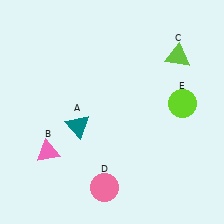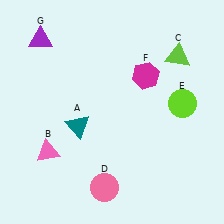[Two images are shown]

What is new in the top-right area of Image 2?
A magenta hexagon (F) was added in the top-right area of Image 2.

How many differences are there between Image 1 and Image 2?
There are 2 differences between the two images.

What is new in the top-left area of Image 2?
A purple triangle (G) was added in the top-left area of Image 2.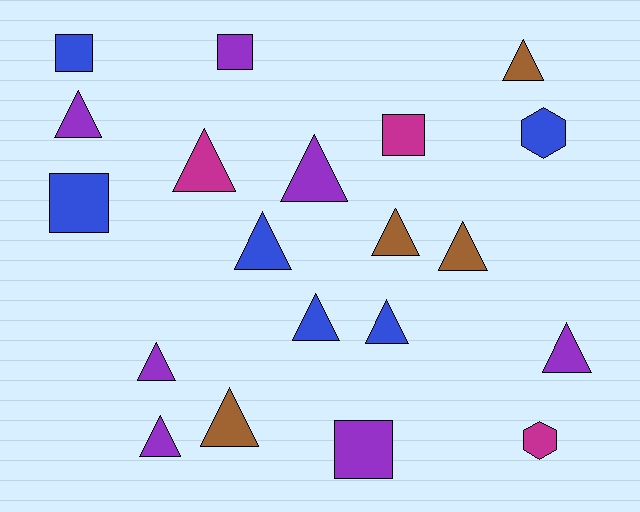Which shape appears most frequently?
Triangle, with 13 objects.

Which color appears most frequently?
Purple, with 7 objects.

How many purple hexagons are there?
There are no purple hexagons.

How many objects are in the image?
There are 20 objects.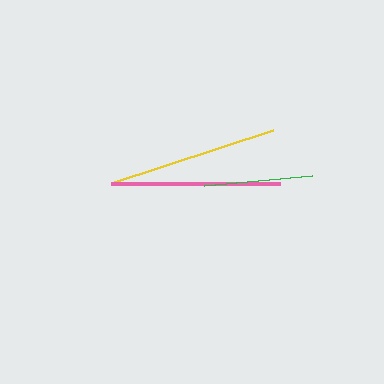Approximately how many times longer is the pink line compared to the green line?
The pink line is approximately 1.6 times the length of the green line.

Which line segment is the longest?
The yellow line is the longest at approximately 170 pixels.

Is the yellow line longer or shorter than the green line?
The yellow line is longer than the green line.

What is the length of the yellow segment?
The yellow segment is approximately 170 pixels long.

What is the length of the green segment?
The green segment is approximately 109 pixels long.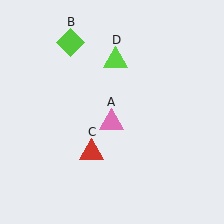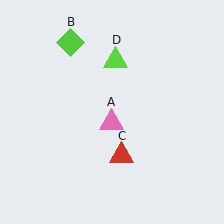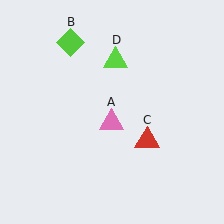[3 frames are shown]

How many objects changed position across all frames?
1 object changed position: red triangle (object C).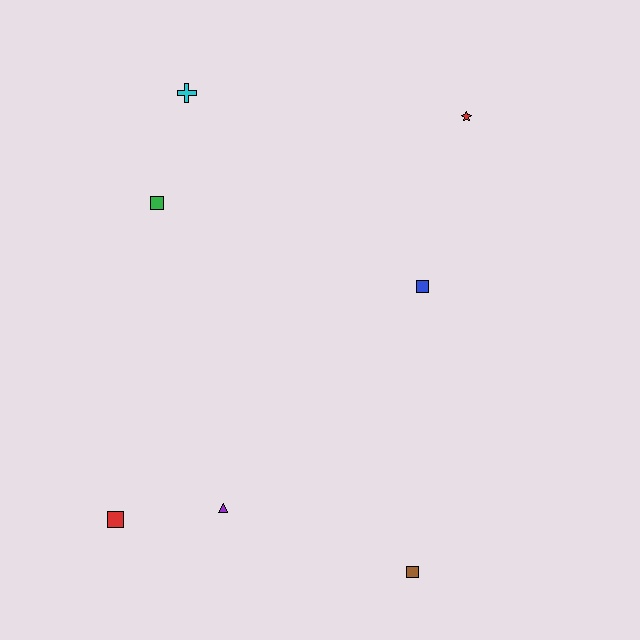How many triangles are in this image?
There is 1 triangle.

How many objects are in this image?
There are 7 objects.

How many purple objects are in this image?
There is 1 purple object.